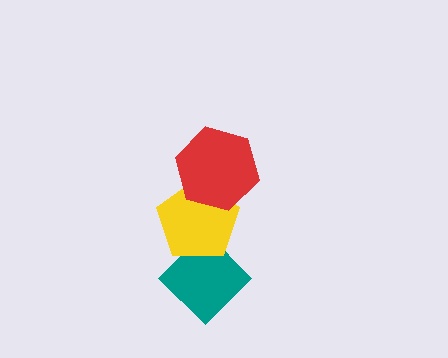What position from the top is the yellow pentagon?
The yellow pentagon is 2nd from the top.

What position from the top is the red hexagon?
The red hexagon is 1st from the top.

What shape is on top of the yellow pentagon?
The red hexagon is on top of the yellow pentagon.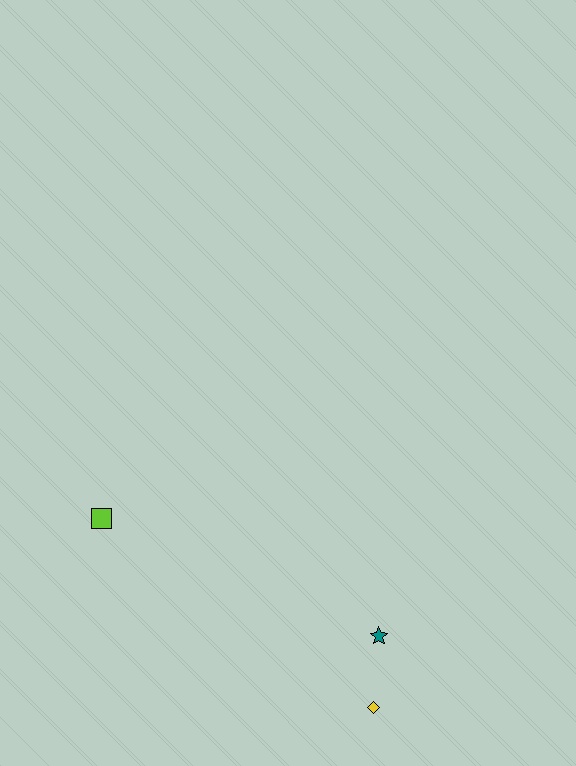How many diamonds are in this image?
There is 1 diamond.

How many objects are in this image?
There are 3 objects.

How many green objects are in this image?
There are no green objects.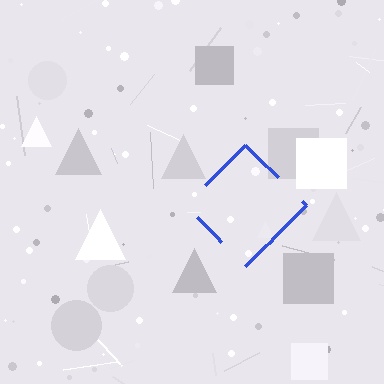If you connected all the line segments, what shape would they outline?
They would outline a diamond.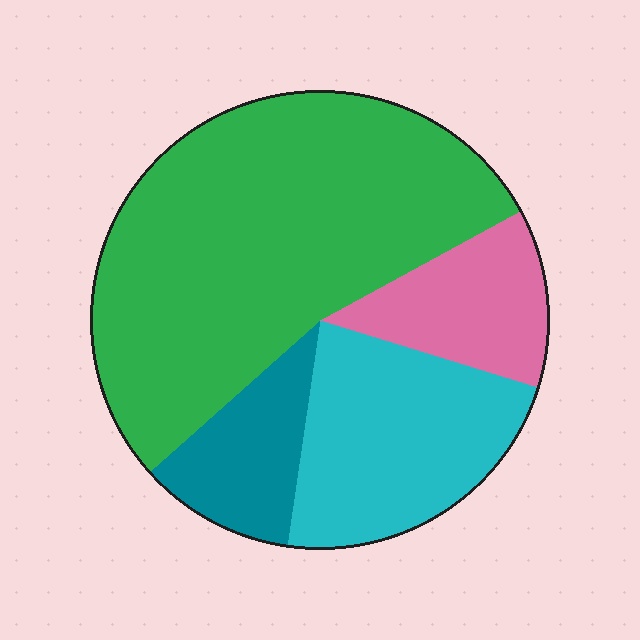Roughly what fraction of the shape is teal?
Teal takes up about one tenth (1/10) of the shape.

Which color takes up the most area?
Green, at roughly 55%.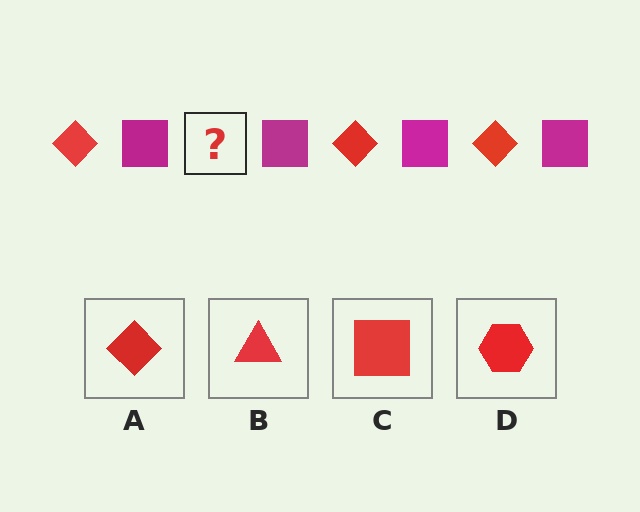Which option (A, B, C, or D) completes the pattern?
A.